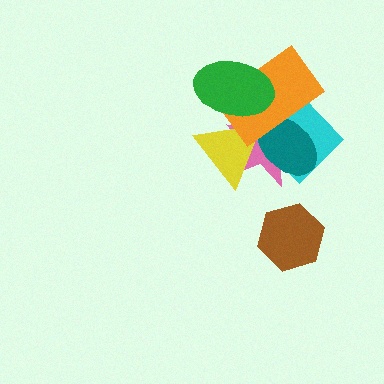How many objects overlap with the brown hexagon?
0 objects overlap with the brown hexagon.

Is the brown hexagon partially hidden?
No, no other shape covers it.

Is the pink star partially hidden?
Yes, it is partially covered by another shape.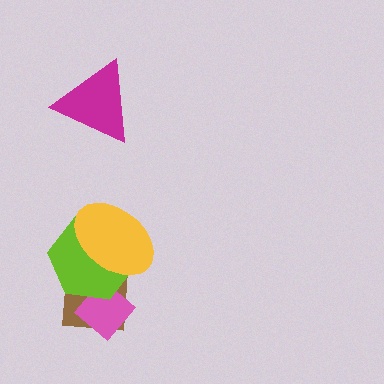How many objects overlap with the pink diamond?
2 objects overlap with the pink diamond.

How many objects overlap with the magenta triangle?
0 objects overlap with the magenta triangle.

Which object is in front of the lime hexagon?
The yellow ellipse is in front of the lime hexagon.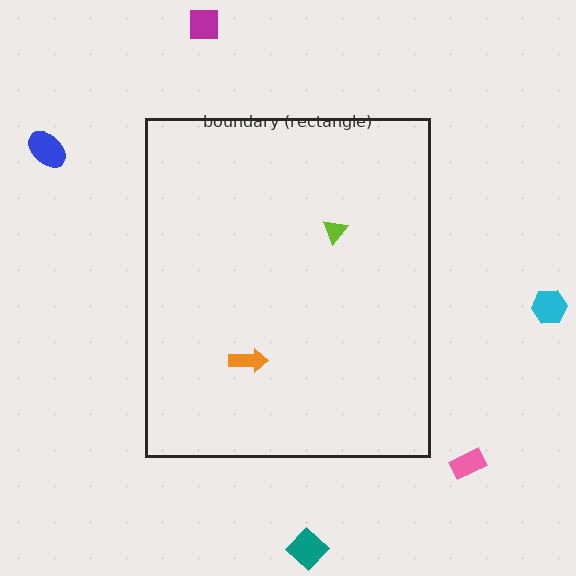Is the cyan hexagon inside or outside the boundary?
Outside.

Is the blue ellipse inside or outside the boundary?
Outside.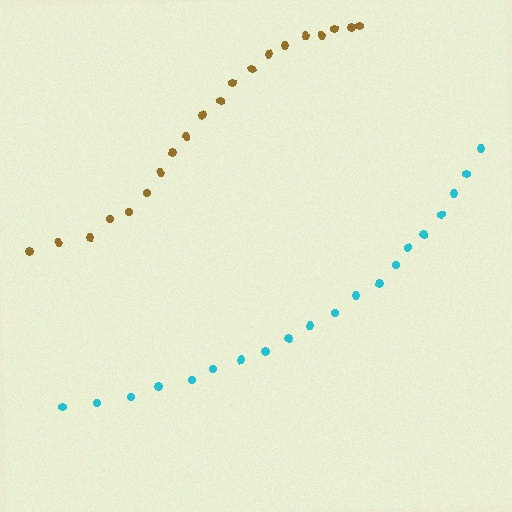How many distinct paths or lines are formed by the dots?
There are 2 distinct paths.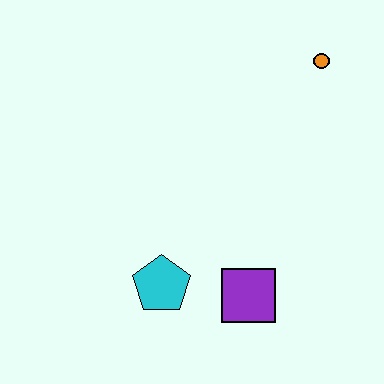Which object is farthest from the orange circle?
The cyan pentagon is farthest from the orange circle.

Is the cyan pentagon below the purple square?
No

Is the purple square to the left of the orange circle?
Yes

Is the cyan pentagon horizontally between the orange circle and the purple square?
No